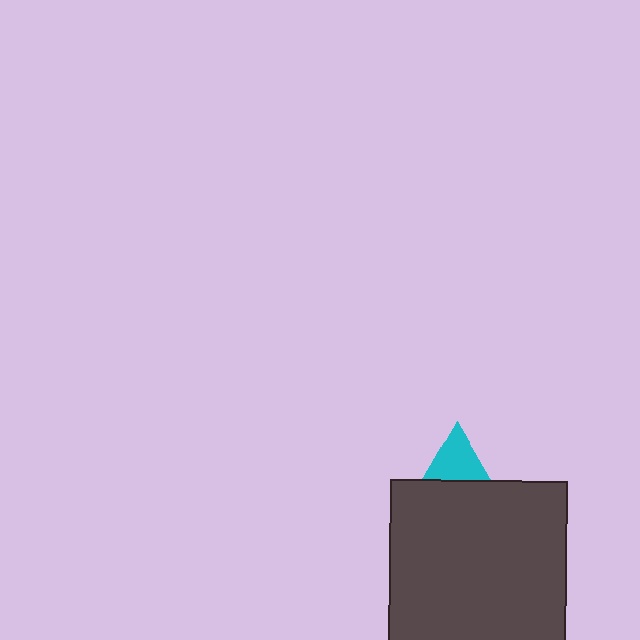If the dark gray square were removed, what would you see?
You would see the complete cyan triangle.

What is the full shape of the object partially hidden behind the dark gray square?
The partially hidden object is a cyan triangle.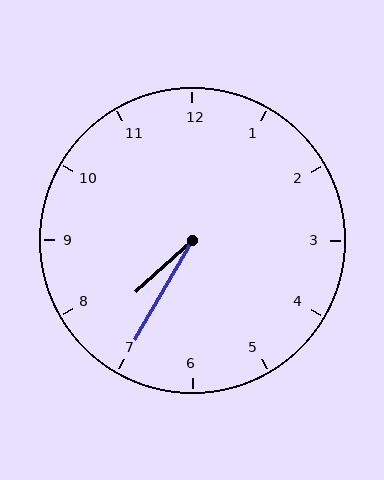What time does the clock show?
7:35.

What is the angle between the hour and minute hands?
Approximately 18 degrees.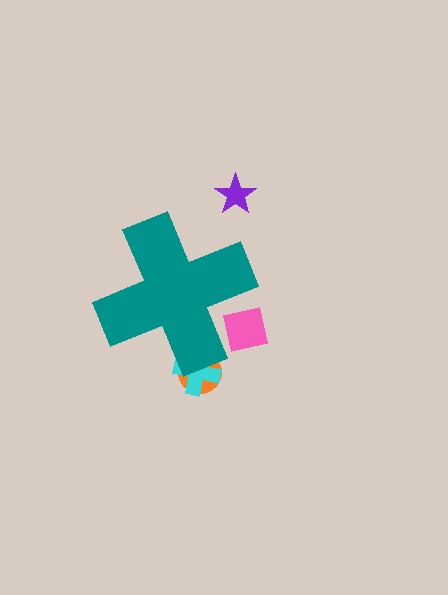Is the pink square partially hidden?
Yes, the pink square is partially hidden behind the teal cross.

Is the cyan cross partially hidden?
Yes, the cyan cross is partially hidden behind the teal cross.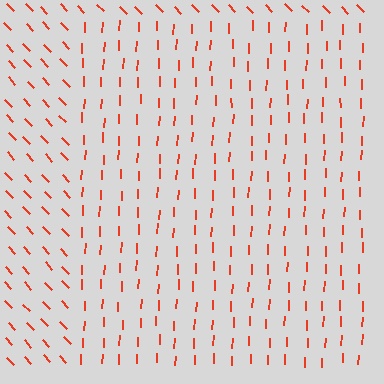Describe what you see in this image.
The image is filled with small red line segments. A rectangle region in the image has lines oriented differently from the surrounding lines, creating a visible texture boundary.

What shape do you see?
I see a rectangle.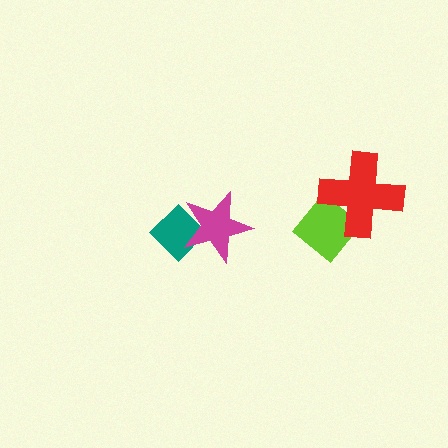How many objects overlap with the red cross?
1 object overlaps with the red cross.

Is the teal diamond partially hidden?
Yes, it is partially covered by another shape.